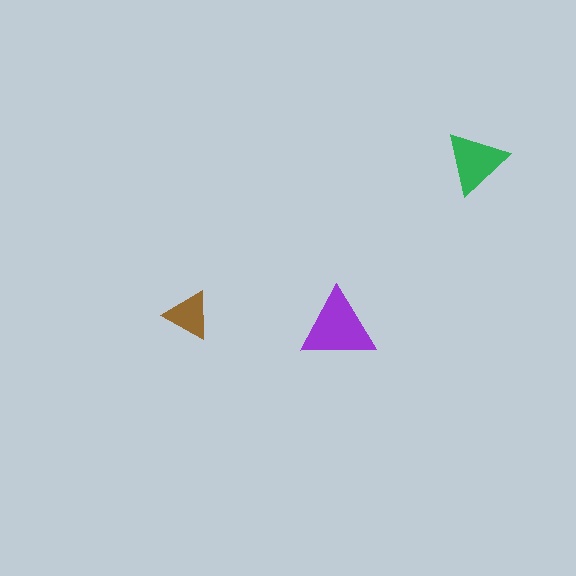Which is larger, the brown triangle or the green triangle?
The green one.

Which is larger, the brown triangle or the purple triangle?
The purple one.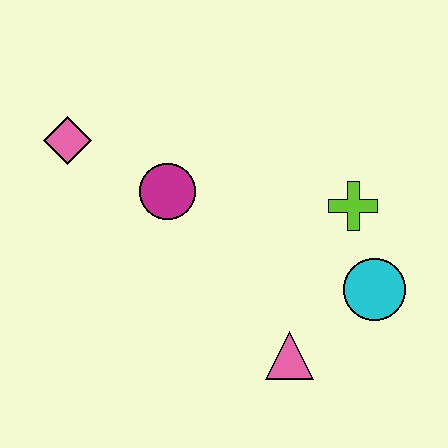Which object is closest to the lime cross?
The cyan circle is closest to the lime cross.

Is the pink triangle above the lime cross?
No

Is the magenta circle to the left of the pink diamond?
No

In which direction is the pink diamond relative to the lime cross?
The pink diamond is to the left of the lime cross.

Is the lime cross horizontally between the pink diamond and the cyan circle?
Yes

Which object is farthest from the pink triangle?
The pink diamond is farthest from the pink triangle.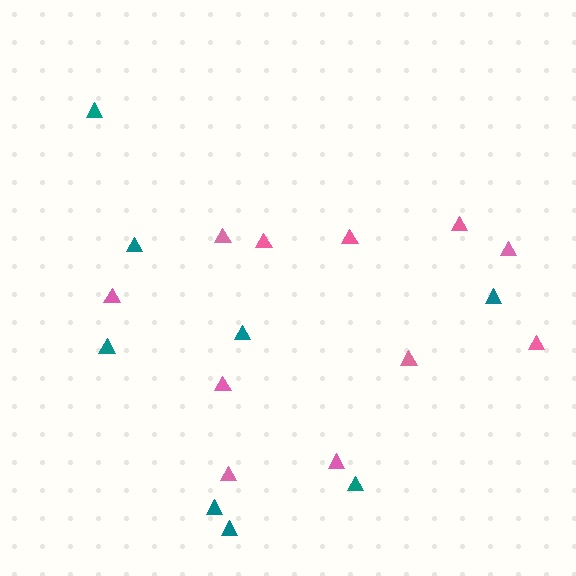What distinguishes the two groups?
There are 2 groups: one group of teal triangles (8) and one group of pink triangles (11).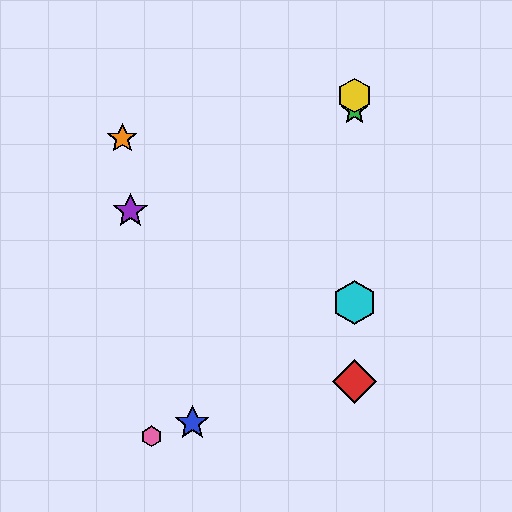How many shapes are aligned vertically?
4 shapes (the red diamond, the green star, the yellow hexagon, the cyan hexagon) are aligned vertically.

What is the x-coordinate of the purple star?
The purple star is at x≈130.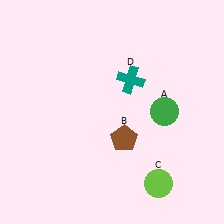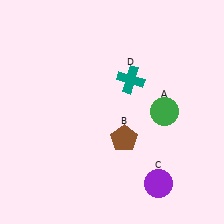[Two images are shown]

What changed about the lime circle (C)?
In Image 1, C is lime. In Image 2, it changed to purple.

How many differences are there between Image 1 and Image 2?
There is 1 difference between the two images.